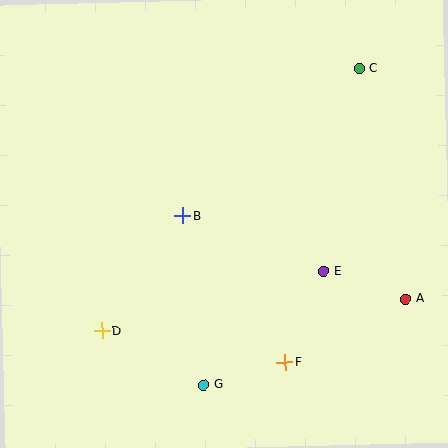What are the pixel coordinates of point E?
Point E is at (324, 271).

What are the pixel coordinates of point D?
Point D is at (102, 331).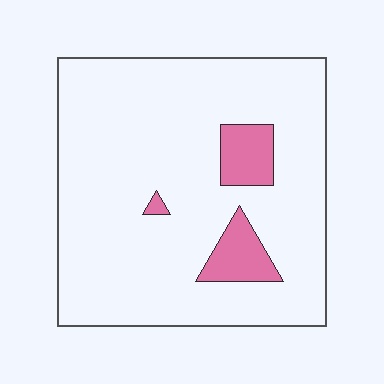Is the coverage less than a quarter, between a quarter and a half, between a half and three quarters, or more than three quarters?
Less than a quarter.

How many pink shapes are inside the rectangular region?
3.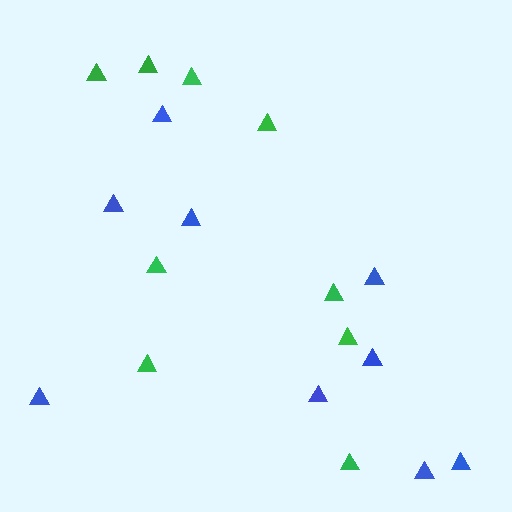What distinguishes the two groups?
There are 2 groups: one group of blue triangles (9) and one group of green triangles (9).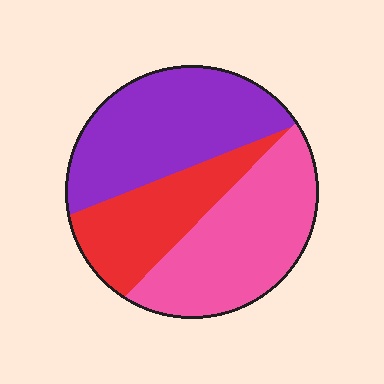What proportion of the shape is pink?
Pink covers around 35% of the shape.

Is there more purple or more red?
Purple.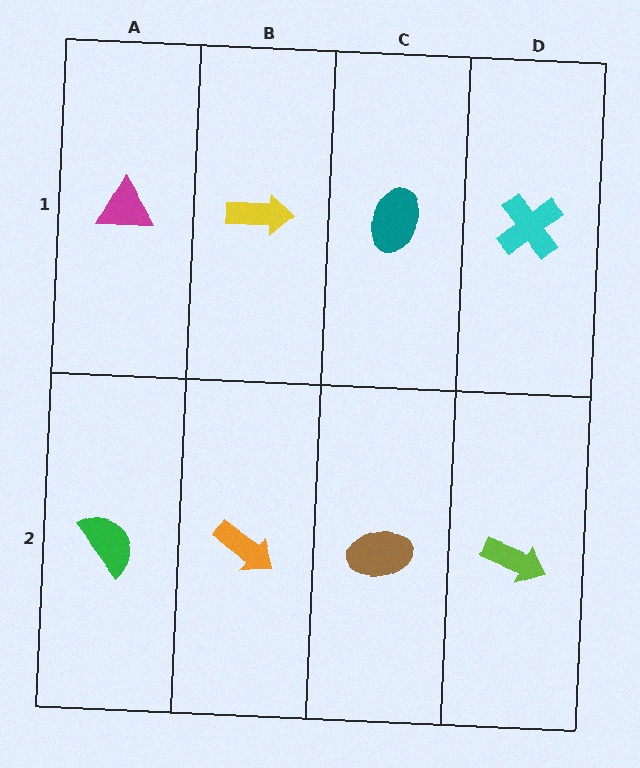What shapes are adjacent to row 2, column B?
A yellow arrow (row 1, column B), a green semicircle (row 2, column A), a brown ellipse (row 2, column C).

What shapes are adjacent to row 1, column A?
A green semicircle (row 2, column A), a yellow arrow (row 1, column B).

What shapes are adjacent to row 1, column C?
A brown ellipse (row 2, column C), a yellow arrow (row 1, column B), a cyan cross (row 1, column D).